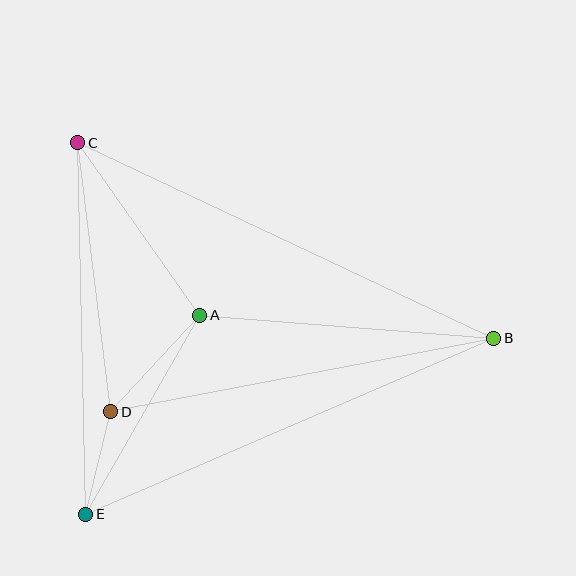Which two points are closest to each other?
Points D and E are closest to each other.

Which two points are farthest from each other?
Points B and C are farthest from each other.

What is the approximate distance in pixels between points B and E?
The distance between B and E is approximately 445 pixels.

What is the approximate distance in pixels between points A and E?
The distance between A and E is approximately 229 pixels.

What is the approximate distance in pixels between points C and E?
The distance between C and E is approximately 372 pixels.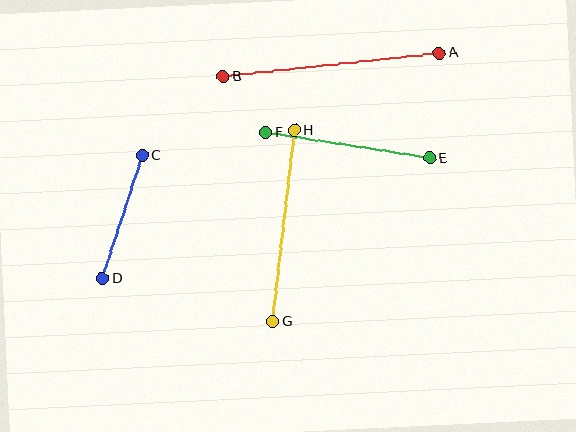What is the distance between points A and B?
The distance is approximately 217 pixels.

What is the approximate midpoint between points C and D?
The midpoint is at approximately (122, 217) pixels.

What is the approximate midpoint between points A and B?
The midpoint is at approximately (331, 65) pixels.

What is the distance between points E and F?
The distance is approximately 166 pixels.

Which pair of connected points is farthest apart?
Points A and B are farthest apart.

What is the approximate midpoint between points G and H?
The midpoint is at approximately (283, 226) pixels.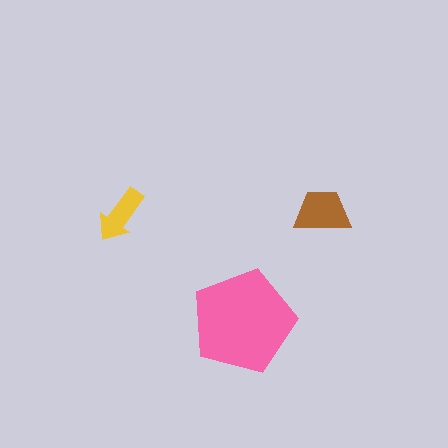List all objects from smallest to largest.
The yellow arrow, the brown trapezoid, the pink pentagon.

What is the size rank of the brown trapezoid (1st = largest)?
2nd.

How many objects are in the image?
There are 3 objects in the image.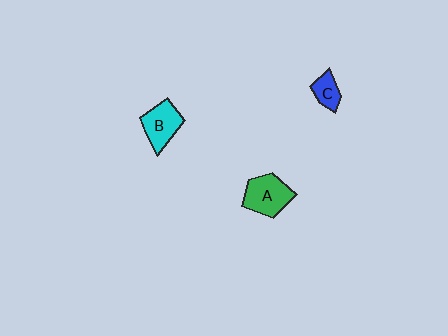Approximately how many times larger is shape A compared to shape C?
Approximately 2.0 times.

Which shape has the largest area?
Shape A (green).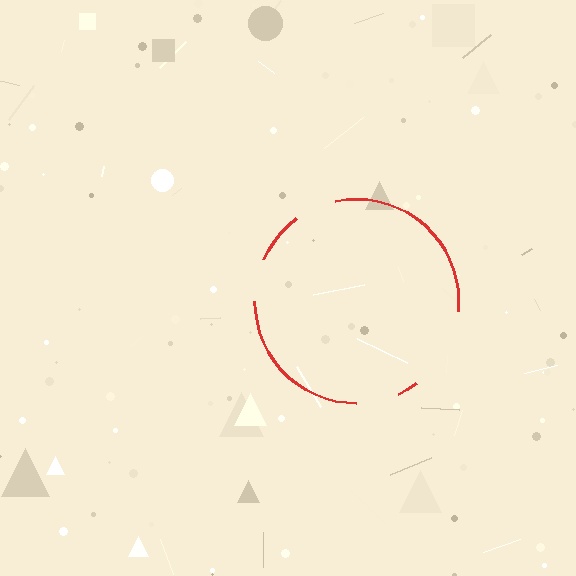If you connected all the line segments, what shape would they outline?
They would outline a circle.